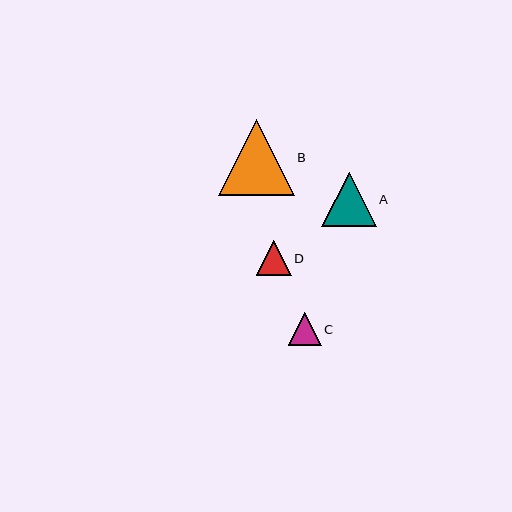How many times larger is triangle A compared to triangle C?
Triangle A is approximately 1.7 times the size of triangle C.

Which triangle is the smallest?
Triangle C is the smallest with a size of approximately 33 pixels.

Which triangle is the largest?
Triangle B is the largest with a size of approximately 76 pixels.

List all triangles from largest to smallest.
From largest to smallest: B, A, D, C.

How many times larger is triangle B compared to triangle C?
Triangle B is approximately 2.3 times the size of triangle C.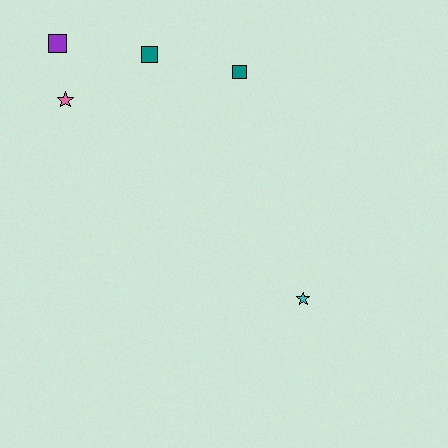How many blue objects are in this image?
There are no blue objects.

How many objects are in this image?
There are 5 objects.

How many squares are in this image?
There are 3 squares.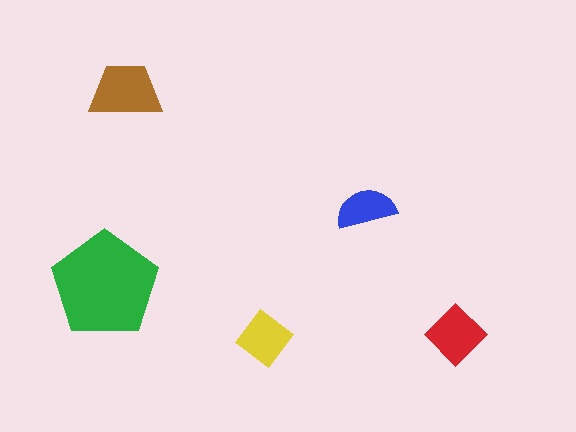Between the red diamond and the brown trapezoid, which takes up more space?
The brown trapezoid.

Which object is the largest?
The green pentagon.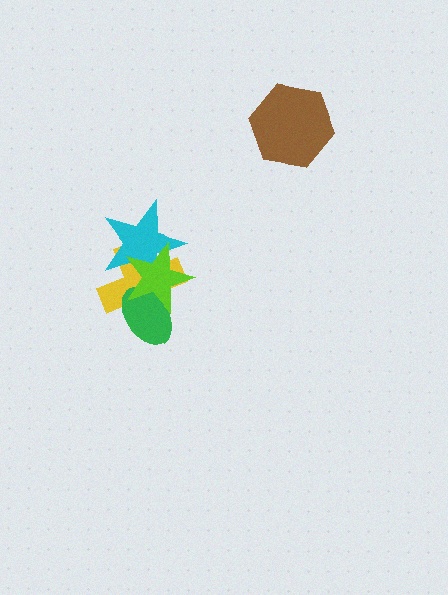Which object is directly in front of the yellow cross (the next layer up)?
The green ellipse is directly in front of the yellow cross.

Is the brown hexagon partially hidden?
No, no other shape covers it.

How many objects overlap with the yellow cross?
3 objects overlap with the yellow cross.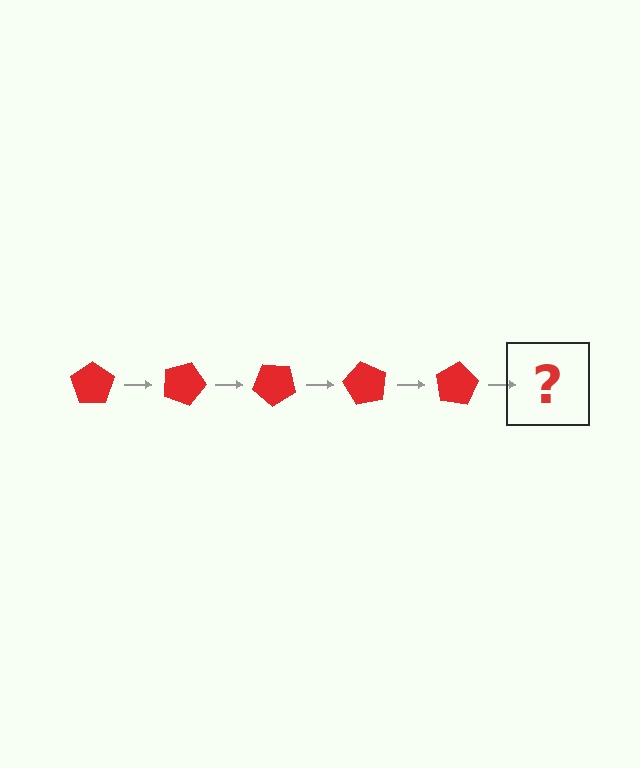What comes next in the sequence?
The next element should be a red pentagon rotated 100 degrees.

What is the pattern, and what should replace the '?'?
The pattern is that the pentagon rotates 20 degrees each step. The '?' should be a red pentagon rotated 100 degrees.